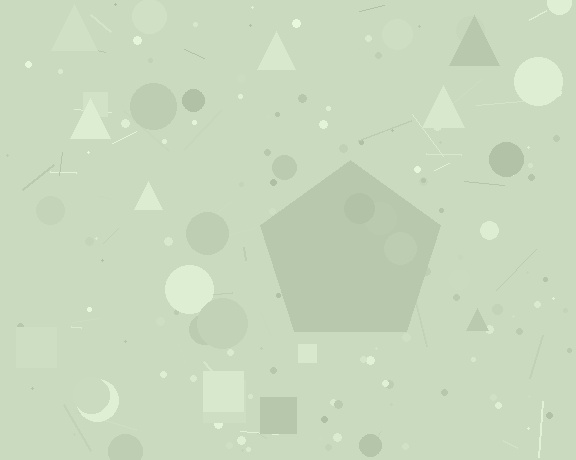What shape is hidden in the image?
A pentagon is hidden in the image.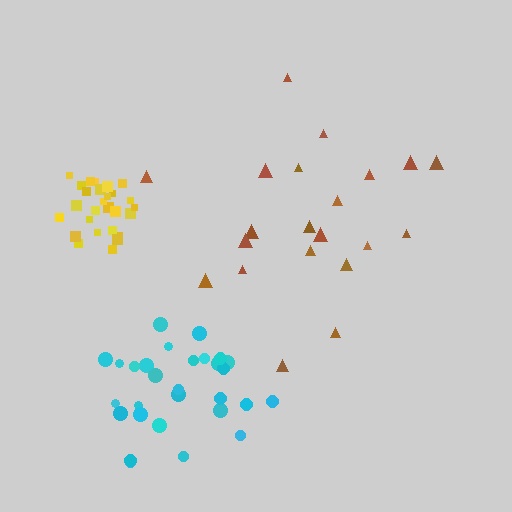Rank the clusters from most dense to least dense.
yellow, cyan, brown.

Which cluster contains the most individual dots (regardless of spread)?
Cyan (29).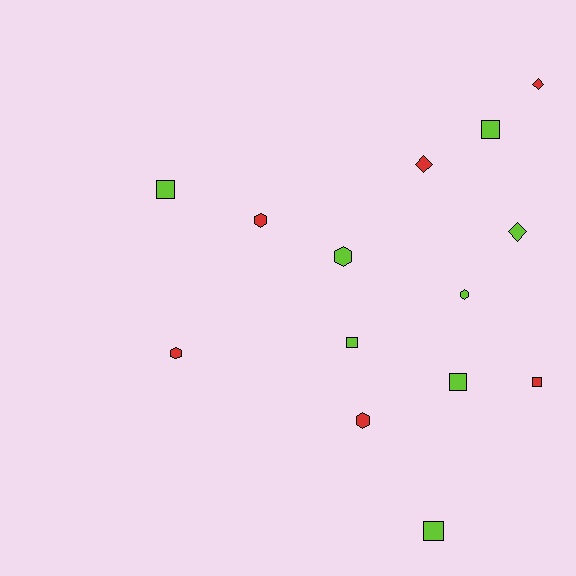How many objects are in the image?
There are 14 objects.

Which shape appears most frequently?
Square, with 6 objects.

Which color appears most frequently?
Lime, with 8 objects.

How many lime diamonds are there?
There is 1 lime diamond.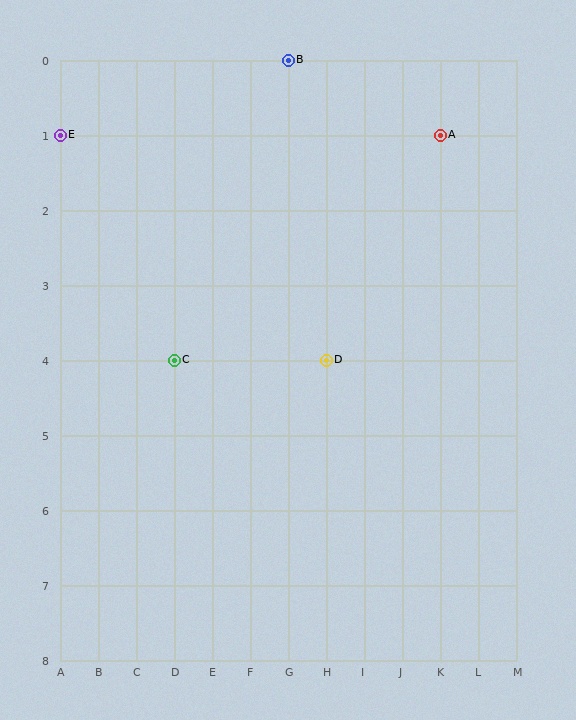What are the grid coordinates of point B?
Point B is at grid coordinates (G, 0).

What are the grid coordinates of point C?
Point C is at grid coordinates (D, 4).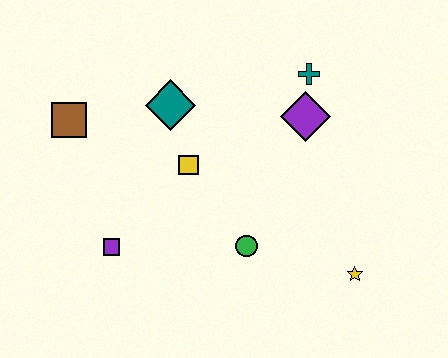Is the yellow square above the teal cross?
No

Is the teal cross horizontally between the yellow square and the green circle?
No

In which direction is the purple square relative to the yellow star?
The purple square is to the left of the yellow star.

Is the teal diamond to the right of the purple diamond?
No